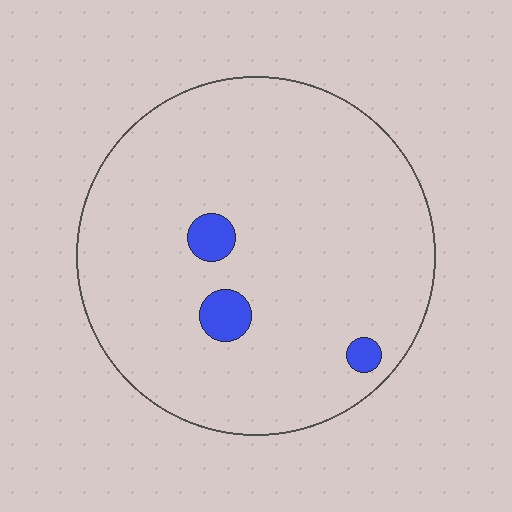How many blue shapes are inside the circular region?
3.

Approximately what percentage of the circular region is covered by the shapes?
Approximately 5%.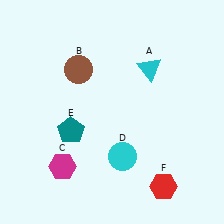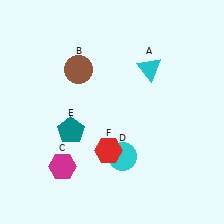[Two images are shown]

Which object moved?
The red hexagon (F) moved left.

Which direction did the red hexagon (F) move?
The red hexagon (F) moved left.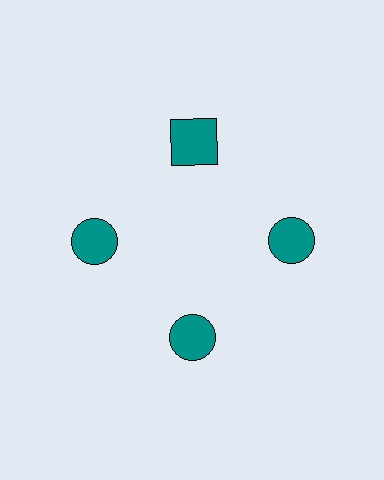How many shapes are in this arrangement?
There are 4 shapes arranged in a ring pattern.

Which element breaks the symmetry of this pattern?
The teal square at roughly the 12 o'clock position breaks the symmetry. All other shapes are teal circles.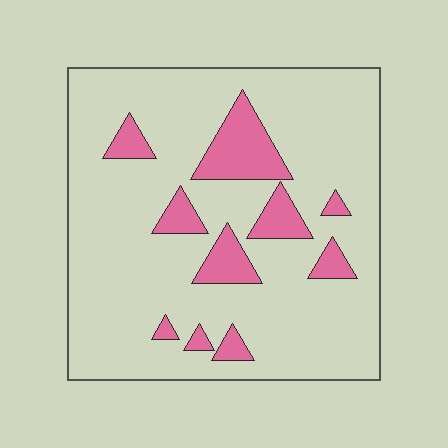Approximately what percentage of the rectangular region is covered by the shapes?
Approximately 15%.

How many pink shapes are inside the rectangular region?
10.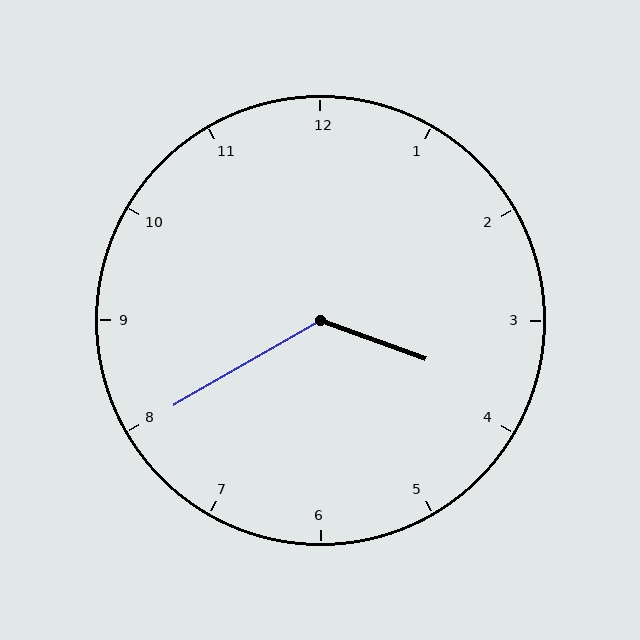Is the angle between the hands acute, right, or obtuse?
It is obtuse.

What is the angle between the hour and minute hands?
Approximately 130 degrees.